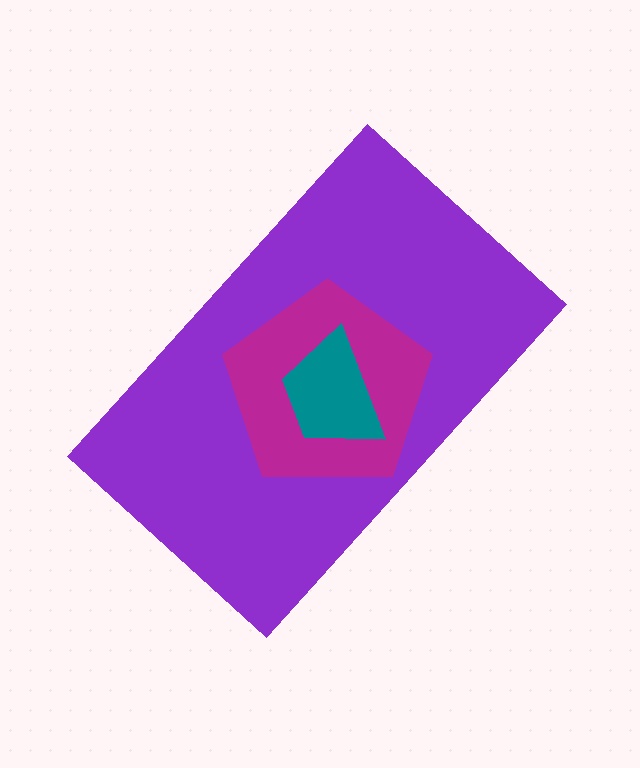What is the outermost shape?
The purple rectangle.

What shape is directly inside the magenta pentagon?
The teal trapezoid.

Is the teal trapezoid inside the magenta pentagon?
Yes.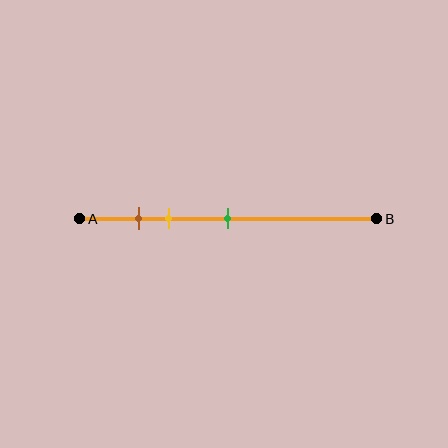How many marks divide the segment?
There are 3 marks dividing the segment.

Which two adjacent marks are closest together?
The brown and yellow marks are the closest adjacent pair.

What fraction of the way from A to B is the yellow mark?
The yellow mark is approximately 30% (0.3) of the way from A to B.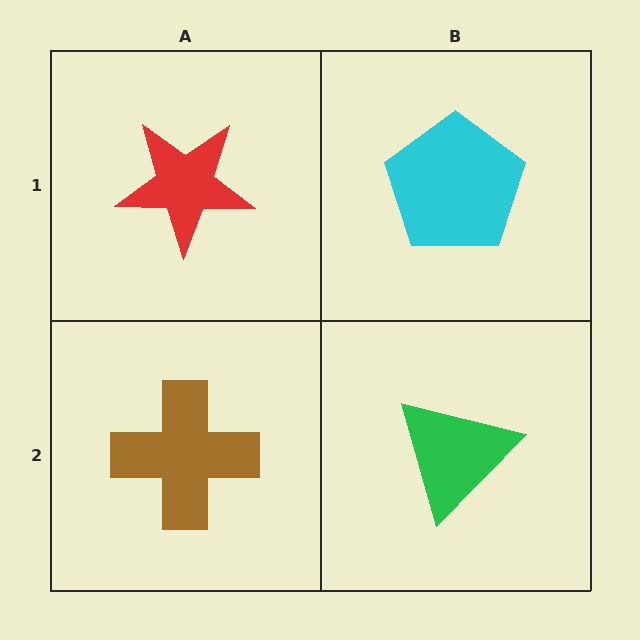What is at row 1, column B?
A cyan pentagon.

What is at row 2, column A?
A brown cross.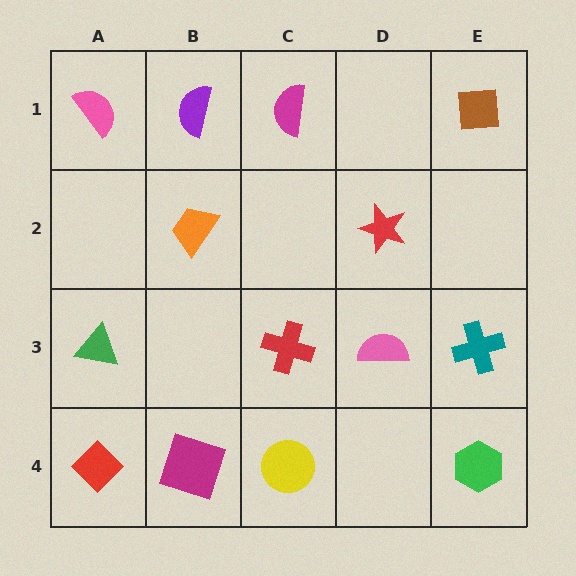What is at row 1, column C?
A magenta semicircle.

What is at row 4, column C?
A yellow circle.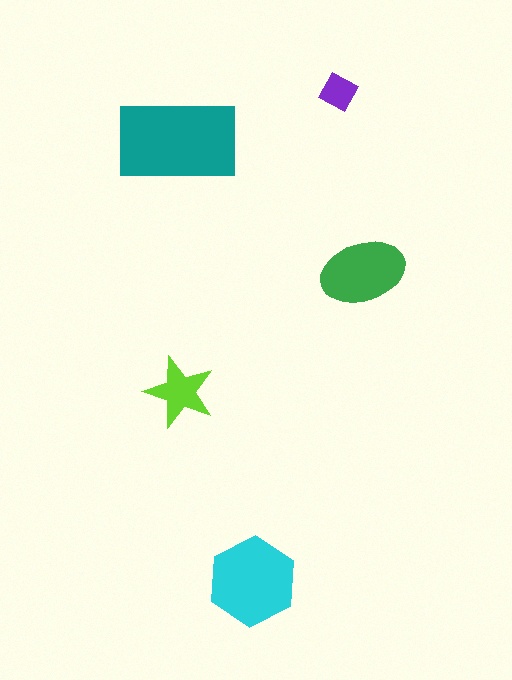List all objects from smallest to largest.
The purple square, the lime star, the green ellipse, the cyan hexagon, the teal rectangle.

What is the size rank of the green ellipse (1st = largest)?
3rd.